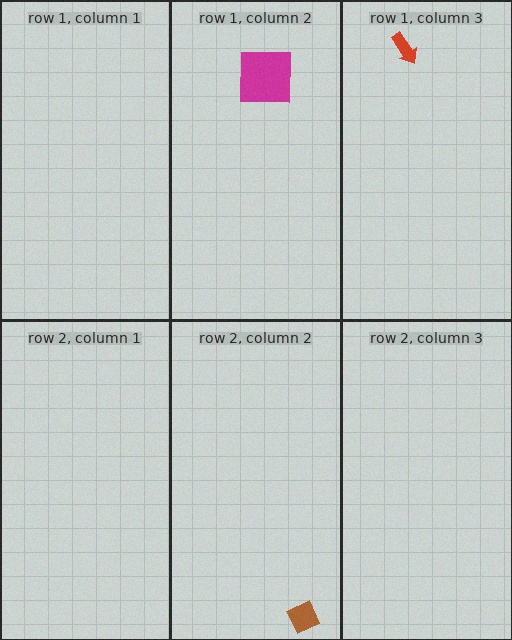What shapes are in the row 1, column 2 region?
The magenta square.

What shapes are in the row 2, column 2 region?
The brown diamond.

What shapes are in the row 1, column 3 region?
The red arrow.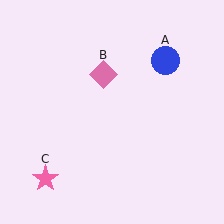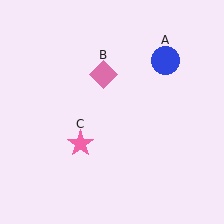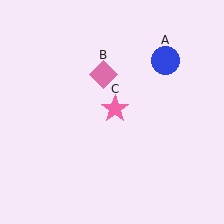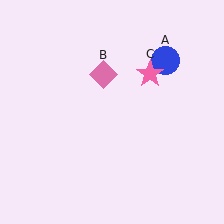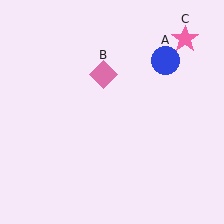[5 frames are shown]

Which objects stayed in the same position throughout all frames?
Blue circle (object A) and pink diamond (object B) remained stationary.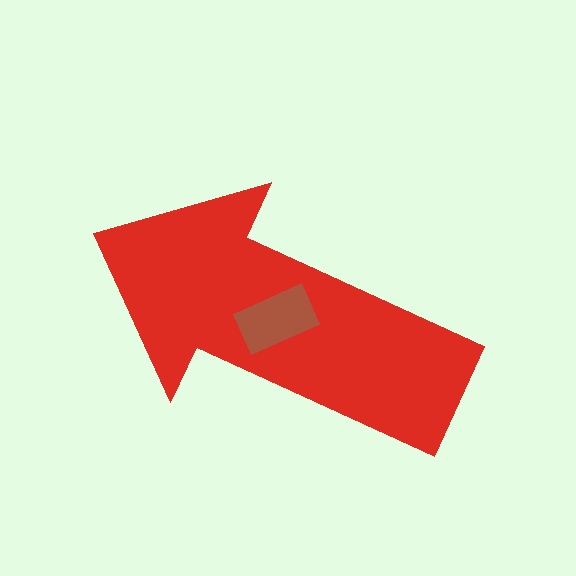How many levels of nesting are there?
2.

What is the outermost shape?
The red arrow.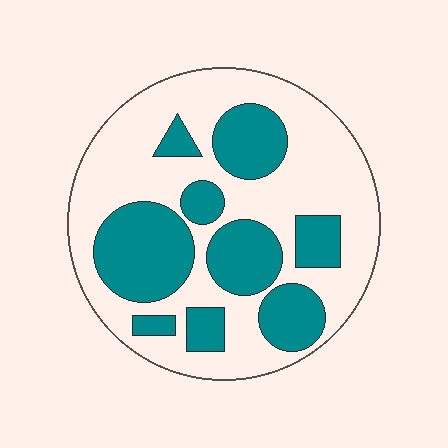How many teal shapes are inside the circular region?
9.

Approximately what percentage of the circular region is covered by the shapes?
Approximately 35%.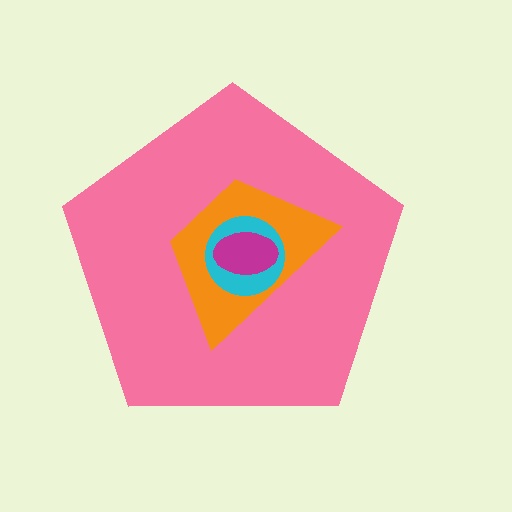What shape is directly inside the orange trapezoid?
The cyan circle.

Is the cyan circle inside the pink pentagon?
Yes.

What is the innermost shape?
The magenta ellipse.